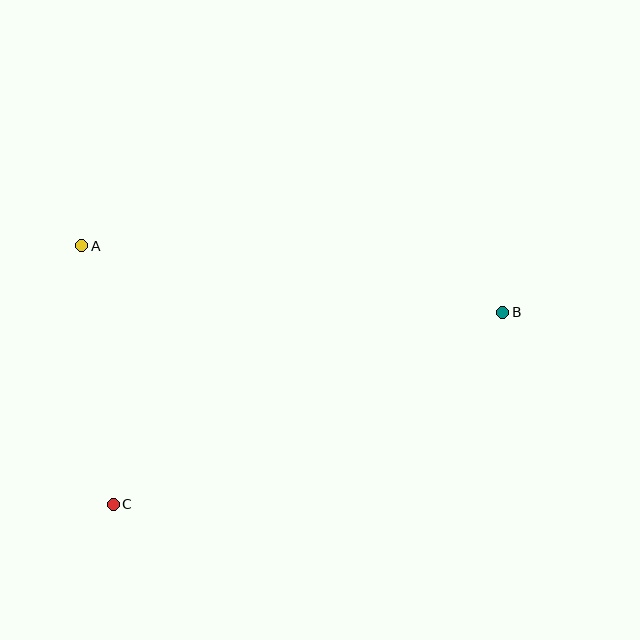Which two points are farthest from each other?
Points B and C are farthest from each other.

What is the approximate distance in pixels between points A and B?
The distance between A and B is approximately 426 pixels.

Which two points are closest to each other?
Points A and C are closest to each other.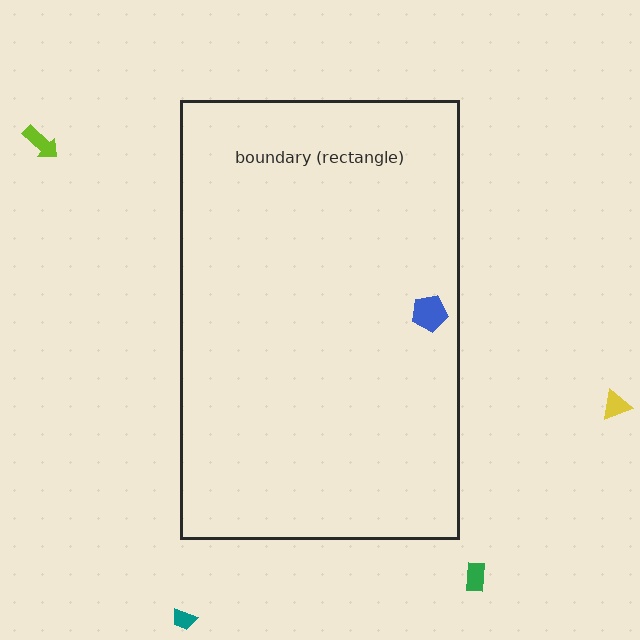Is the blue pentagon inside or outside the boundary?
Inside.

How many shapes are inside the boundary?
1 inside, 4 outside.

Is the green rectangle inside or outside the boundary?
Outside.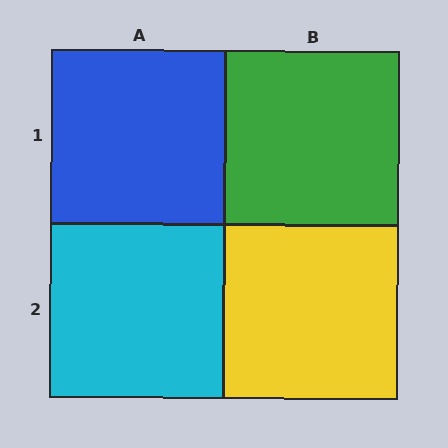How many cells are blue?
1 cell is blue.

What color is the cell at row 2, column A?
Cyan.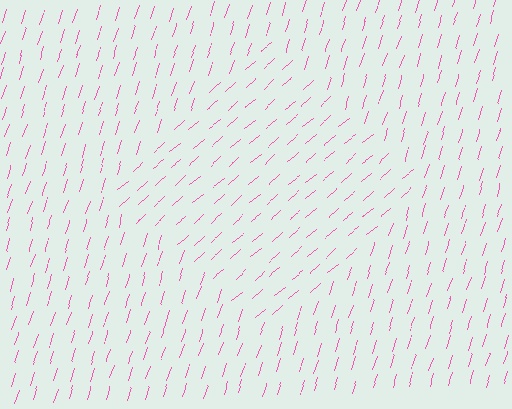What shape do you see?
I see a diamond.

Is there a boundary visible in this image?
Yes, there is a texture boundary formed by a change in line orientation.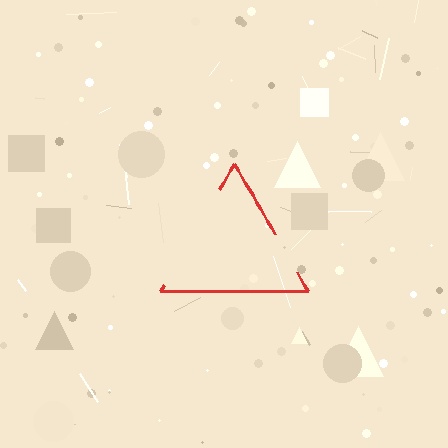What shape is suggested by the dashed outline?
The dashed outline suggests a triangle.